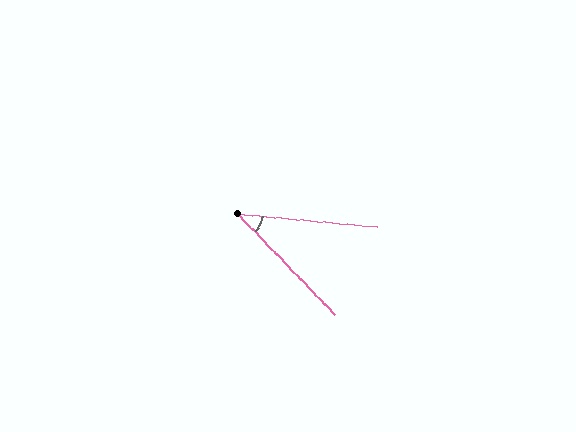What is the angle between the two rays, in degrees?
Approximately 41 degrees.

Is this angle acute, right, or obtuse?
It is acute.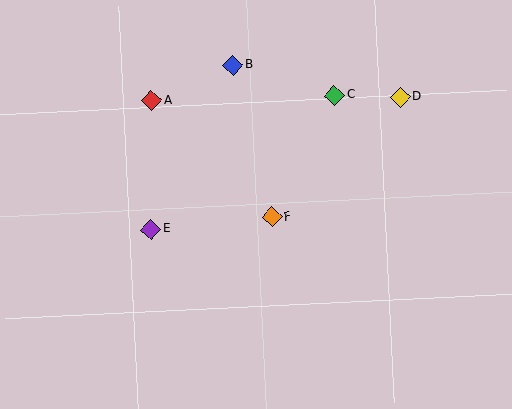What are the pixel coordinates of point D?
Point D is at (400, 97).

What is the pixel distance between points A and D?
The distance between A and D is 249 pixels.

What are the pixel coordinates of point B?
Point B is at (233, 65).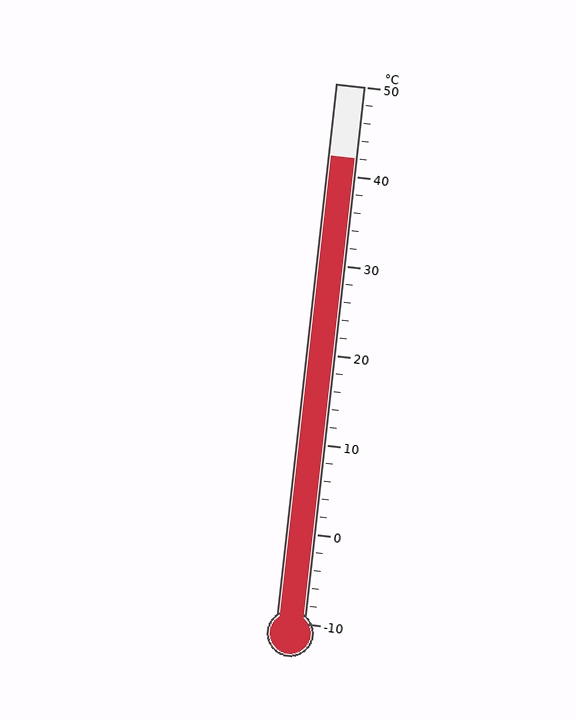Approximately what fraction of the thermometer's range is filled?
The thermometer is filled to approximately 85% of its range.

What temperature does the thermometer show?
The thermometer shows approximately 42°C.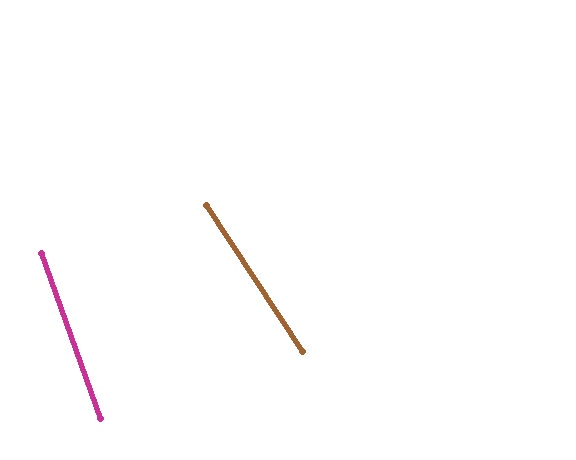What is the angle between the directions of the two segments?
Approximately 14 degrees.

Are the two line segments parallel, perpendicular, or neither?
Neither parallel nor perpendicular — they differ by about 14°.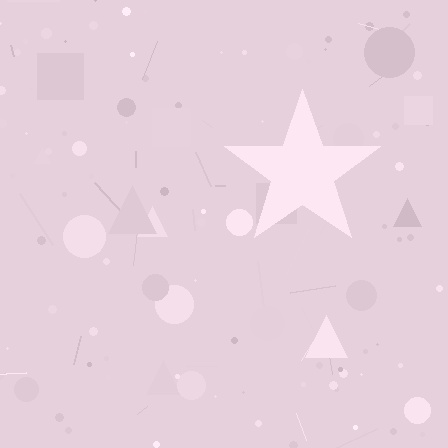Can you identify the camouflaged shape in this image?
The camouflaged shape is a star.